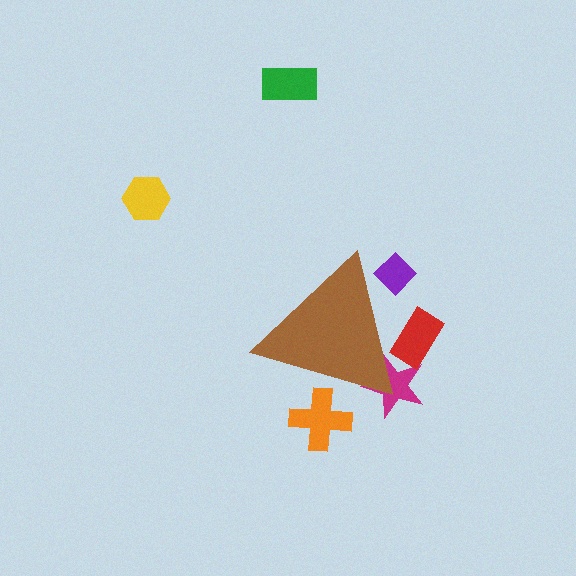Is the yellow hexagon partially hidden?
No, the yellow hexagon is fully visible.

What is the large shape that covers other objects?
A brown triangle.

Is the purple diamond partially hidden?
Yes, the purple diamond is partially hidden behind the brown triangle.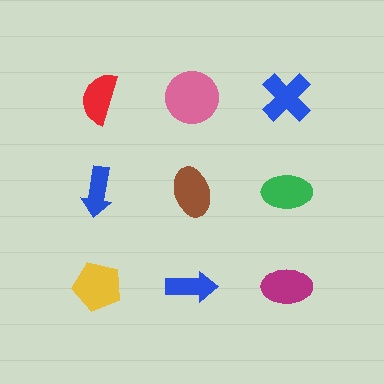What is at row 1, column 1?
A red semicircle.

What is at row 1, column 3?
A blue cross.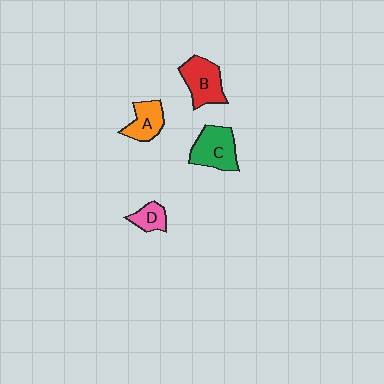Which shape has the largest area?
Shape C (green).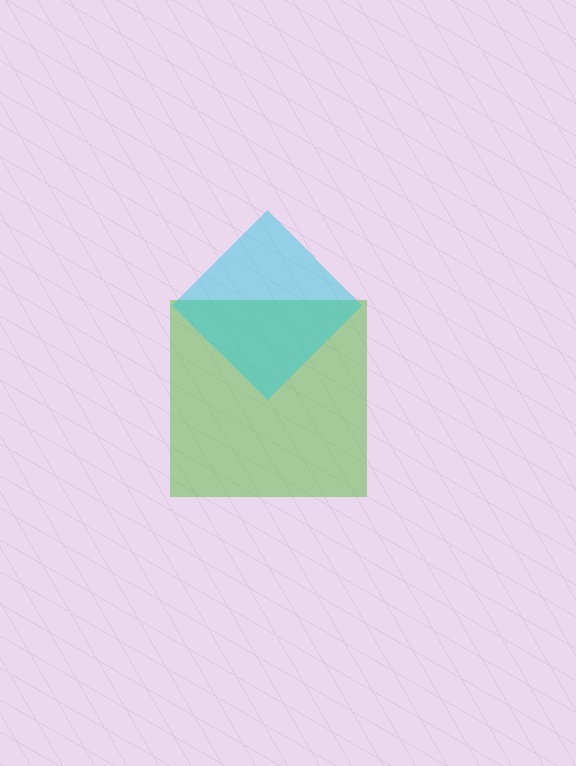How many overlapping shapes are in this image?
There are 2 overlapping shapes in the image.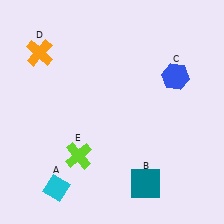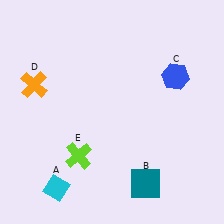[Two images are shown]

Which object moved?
The orange cross (D) moved down.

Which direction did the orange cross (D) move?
The orange cross (D) moved down.